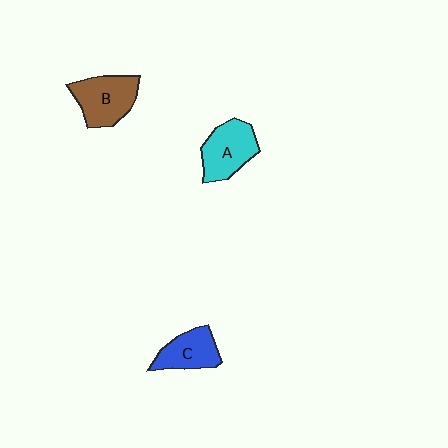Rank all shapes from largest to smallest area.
From largest to smallest: B (brown), A (cyan), C (blue).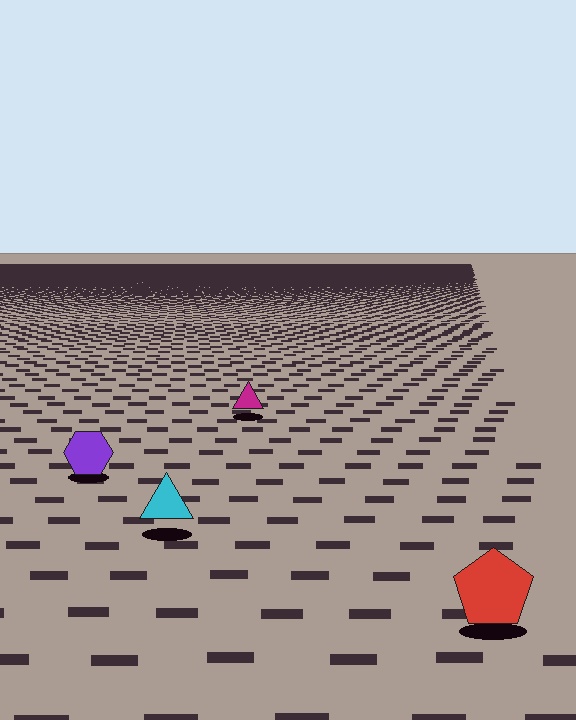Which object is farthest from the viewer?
The magenta triangle is farthest from the viewer. It appears smaller and the ground texture around it is denser.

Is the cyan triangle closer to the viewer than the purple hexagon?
Yes. The cyan triangle is closer — you can tell from the texture gradient: the ground texture is coarser near it.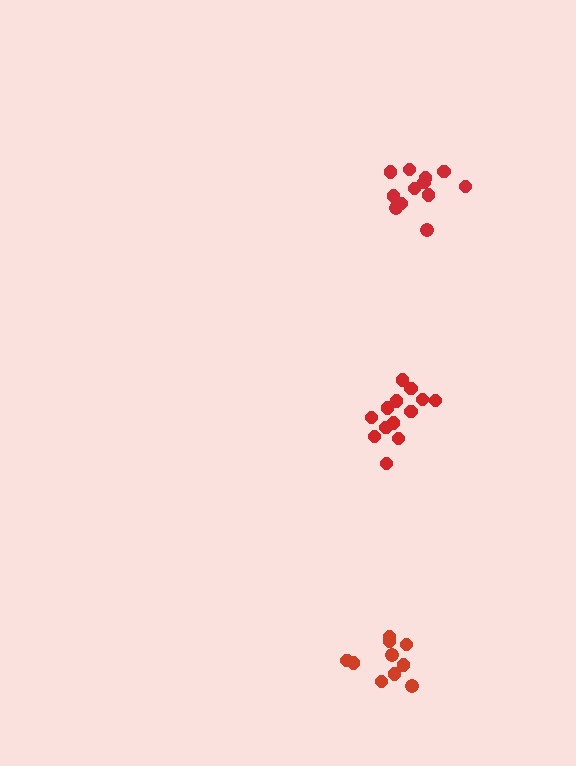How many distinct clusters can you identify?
There are 3 distinct clusters.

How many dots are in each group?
Group 1: 12 dots, Group 2: 13 dots, Group 3: 10 dots (35 total).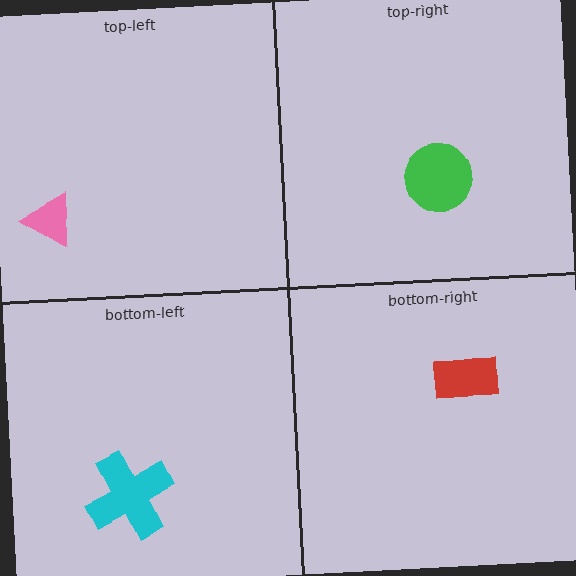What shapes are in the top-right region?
The green circle.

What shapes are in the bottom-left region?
The cyan cross.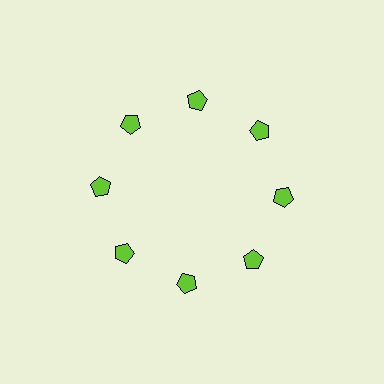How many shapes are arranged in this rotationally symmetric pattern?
There are 8 shapes, arranged in 8 groups of 1.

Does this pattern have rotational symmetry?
Yes, this pattern has 8-fold rotational symmetry. It looks the same after rotating 45 degrees around the center.